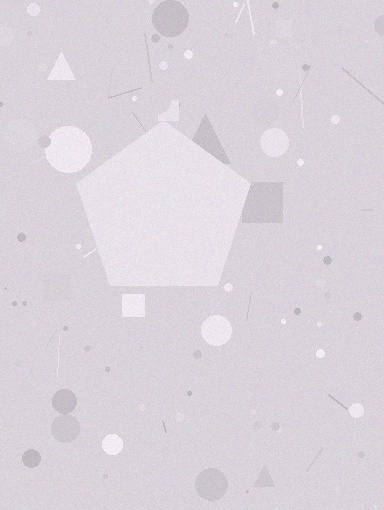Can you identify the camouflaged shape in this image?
The camouflaged shape is a pentagon.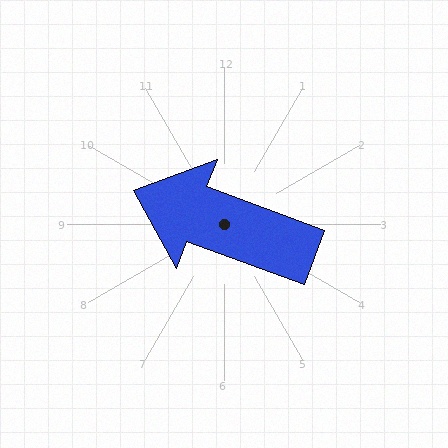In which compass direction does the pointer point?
West.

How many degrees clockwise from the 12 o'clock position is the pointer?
Approximately 290 degrees.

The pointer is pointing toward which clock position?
Roughly 10 o'clock.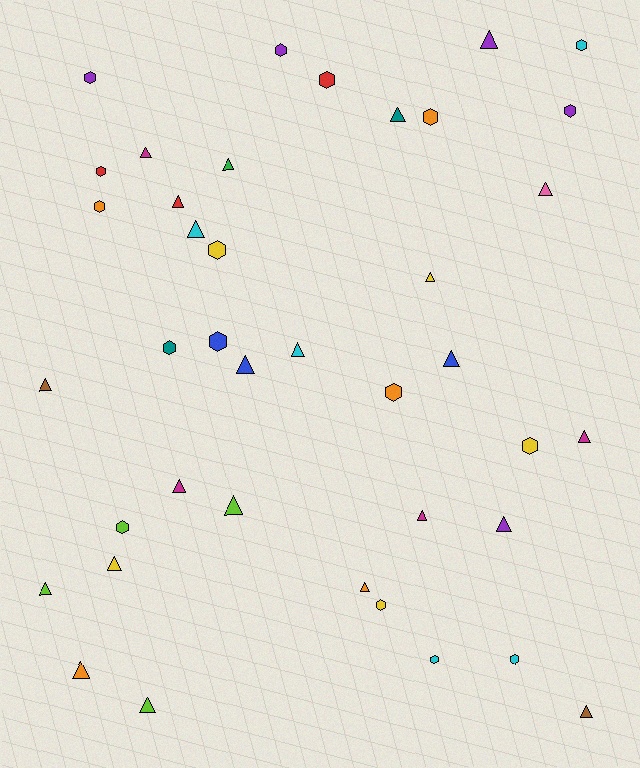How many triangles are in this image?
There are 23 triangles.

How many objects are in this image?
There are 40 objects.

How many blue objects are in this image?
There are 3 blue objects.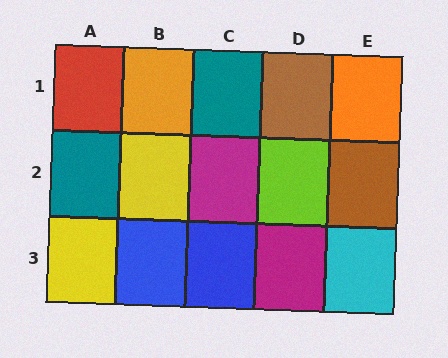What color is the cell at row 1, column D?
Brown.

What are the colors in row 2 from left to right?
Teal, yellow, magenta, lime, brown.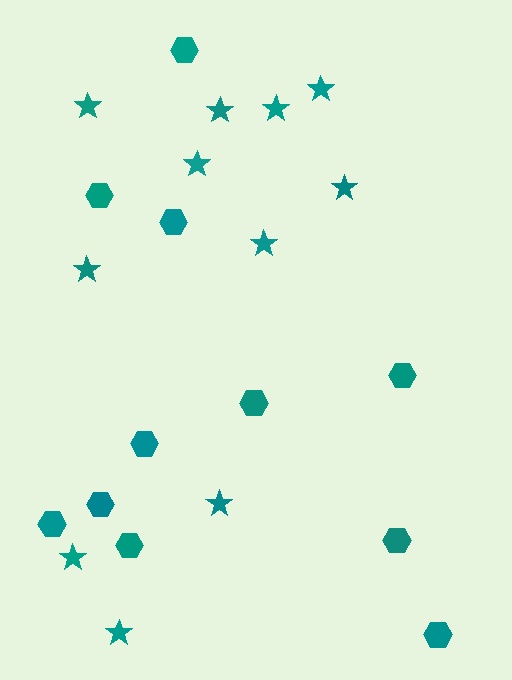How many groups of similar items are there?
There are 2 groups: one group of stars (11) and one group of hexagons (11).